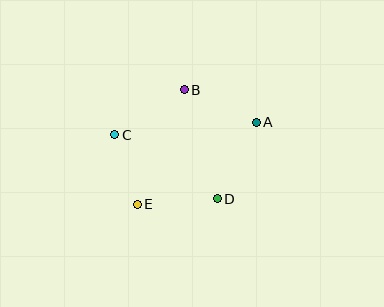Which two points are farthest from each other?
Points A and E are farthest from each other.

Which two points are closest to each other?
Points C and E are closest to each other.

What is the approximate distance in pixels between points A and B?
The distance between A and B is approximately 79 pixels.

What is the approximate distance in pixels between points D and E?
The distance between D and E is approximately 80 pixels.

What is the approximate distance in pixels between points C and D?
The distance between C and D is approximately 121 pixels.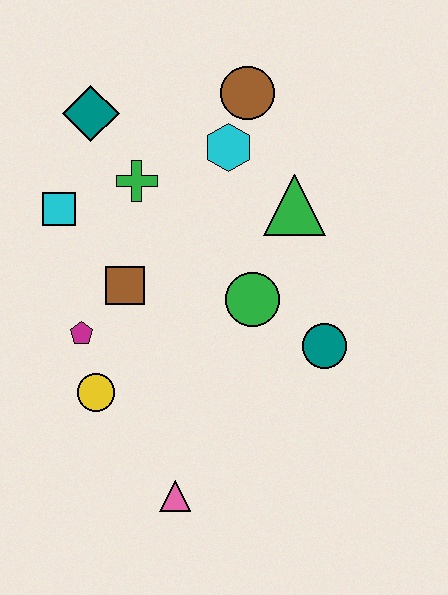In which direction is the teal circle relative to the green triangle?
The teal circle is below the green triangle.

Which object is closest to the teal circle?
The green circle is closest to the teal circle.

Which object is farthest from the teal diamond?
The pink triangle is farthest from the teal diamond.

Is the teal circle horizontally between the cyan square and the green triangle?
No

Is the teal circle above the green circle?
No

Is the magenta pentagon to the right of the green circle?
No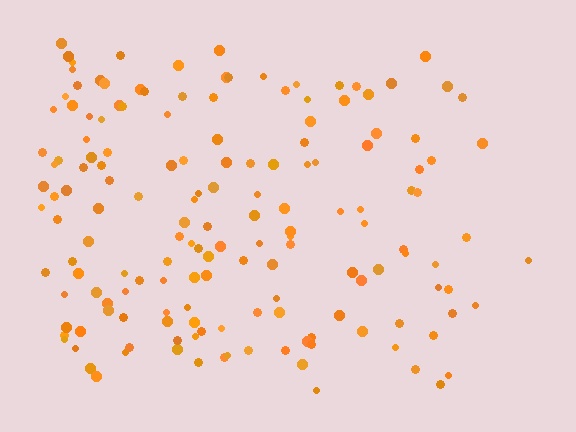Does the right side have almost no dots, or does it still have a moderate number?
Still a moderate number, just noticeably fewer than the left.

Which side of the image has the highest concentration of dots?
The left.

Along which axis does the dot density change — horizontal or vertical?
Horizontal.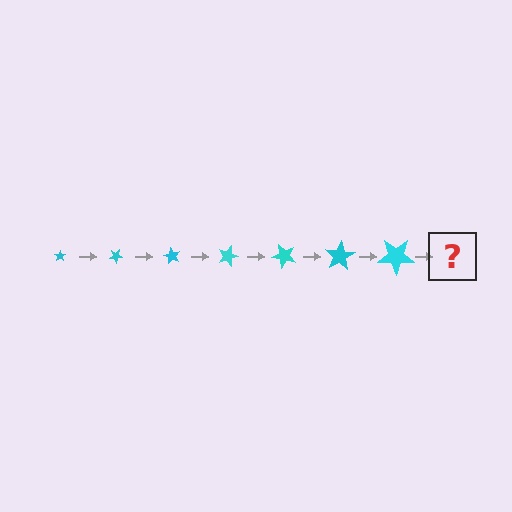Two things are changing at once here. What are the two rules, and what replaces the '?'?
The two rules are that the star grows larger each step and it rotates 30 degrees each step. The '?' should be a star, larger than the previous one and rotated 210 degrees from the start.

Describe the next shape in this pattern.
It should be a star, larger than the previous one and rotated 210 degrees from the start.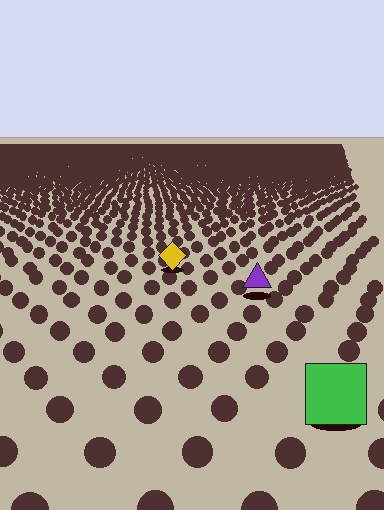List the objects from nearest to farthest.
From nearest to farthest: the green square, the purple triangle, the yellow diamond.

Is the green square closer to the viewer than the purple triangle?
Yes. The green square is closer — you can tell from the texture gradient: the ground texture is coarser near it.